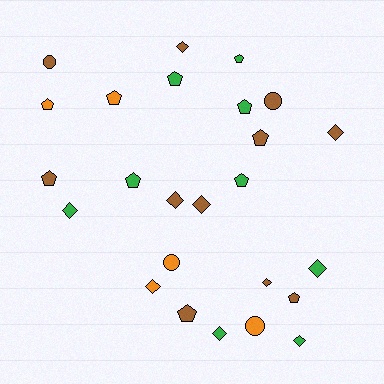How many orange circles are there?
There are 2 orange circles.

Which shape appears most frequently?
Pentagon, with 11 objects.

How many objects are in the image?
There are 25 objects.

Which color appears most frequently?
Brown, with 11 objects.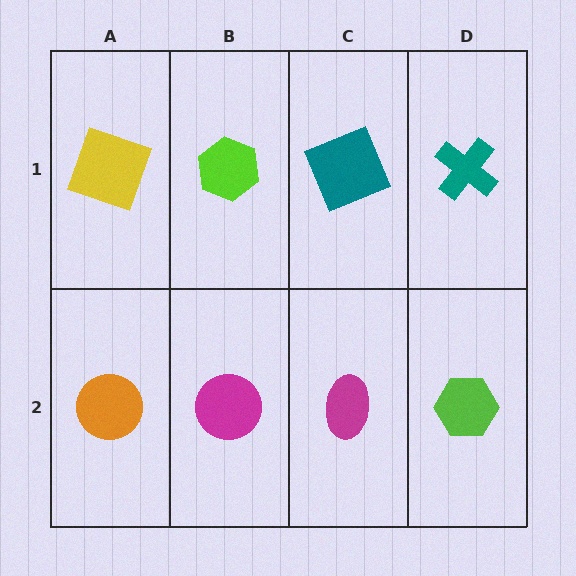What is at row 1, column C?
A teal square.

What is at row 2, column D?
A lime hexagon.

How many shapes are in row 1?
4 shapes.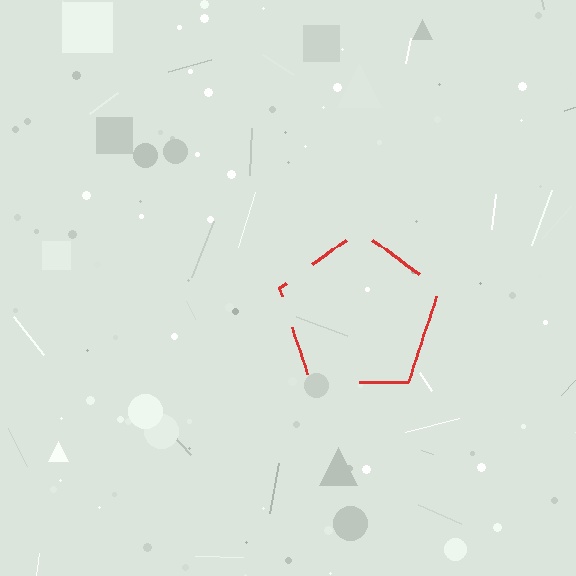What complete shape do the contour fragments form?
The contour fragments form a pentagon.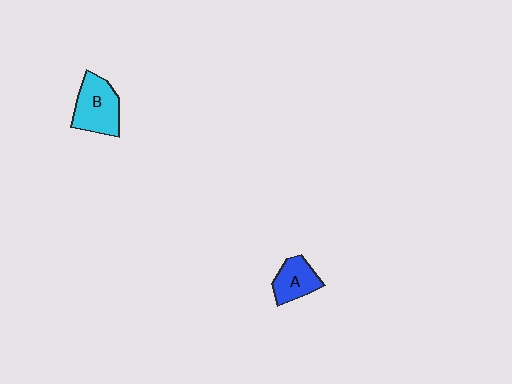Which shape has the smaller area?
Shape A (blue).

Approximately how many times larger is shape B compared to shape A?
Approximately 1.4 times.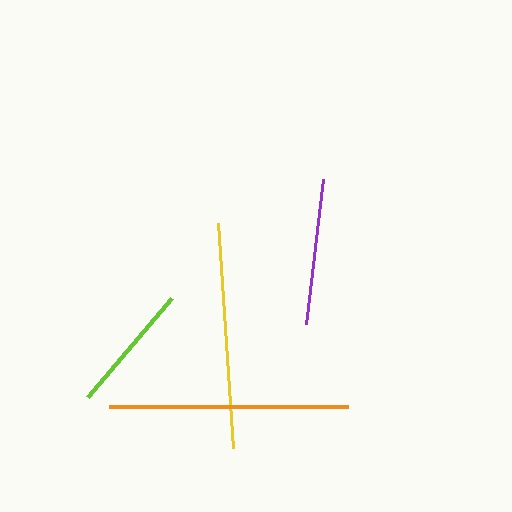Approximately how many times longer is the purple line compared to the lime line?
The purple line is approximately 1.1 times the length of the lime line.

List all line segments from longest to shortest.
From longest to shortest: orange, yellow, purple, lime.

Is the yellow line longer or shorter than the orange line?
The orange line is longer than the yellow line.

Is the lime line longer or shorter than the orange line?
The orange line is longer than the lime line.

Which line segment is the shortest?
The lime line is the shortest at approximately 130 pixels.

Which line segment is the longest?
The orange line is the longest at approximately 240 pixels.